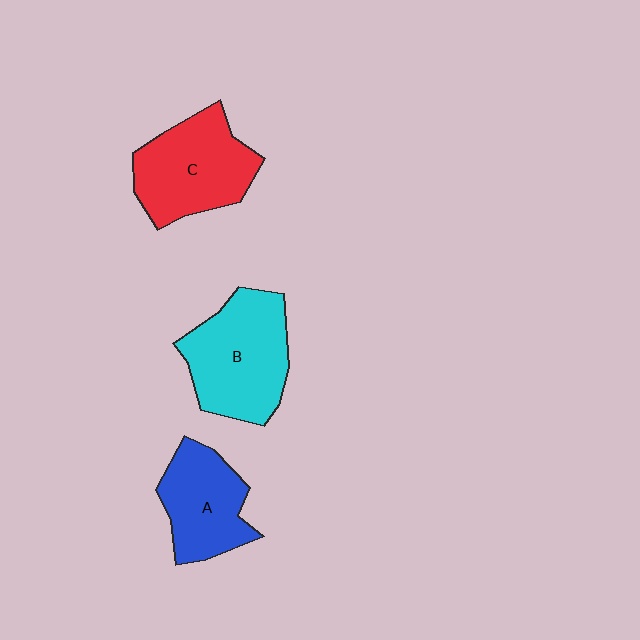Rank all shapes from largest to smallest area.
From largest to smallest: B (cyan), C (red), A (blue).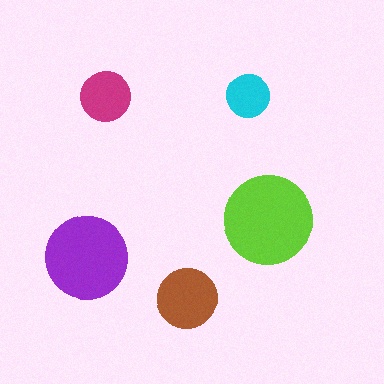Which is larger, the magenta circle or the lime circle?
The lime one.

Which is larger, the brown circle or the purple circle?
The purple one.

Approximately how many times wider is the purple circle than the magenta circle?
About 1.5 times wider.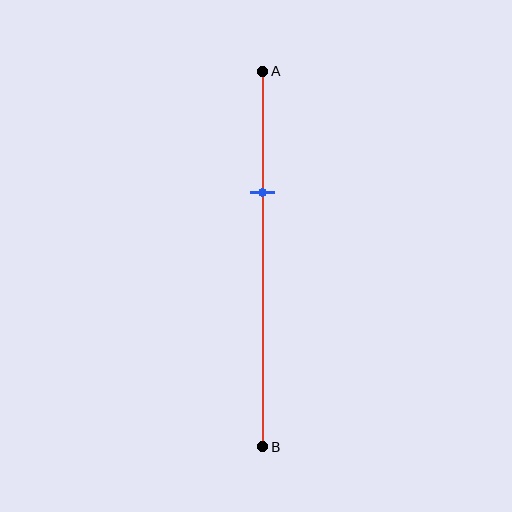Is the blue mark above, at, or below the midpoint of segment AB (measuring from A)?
The blue mark is above the midpoint of segment AB.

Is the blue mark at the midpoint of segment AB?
No, the mark is at about 30% from A, not at the 50% midpoint.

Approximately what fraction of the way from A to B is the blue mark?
The blue mark is approximately 30% of the way from A to B.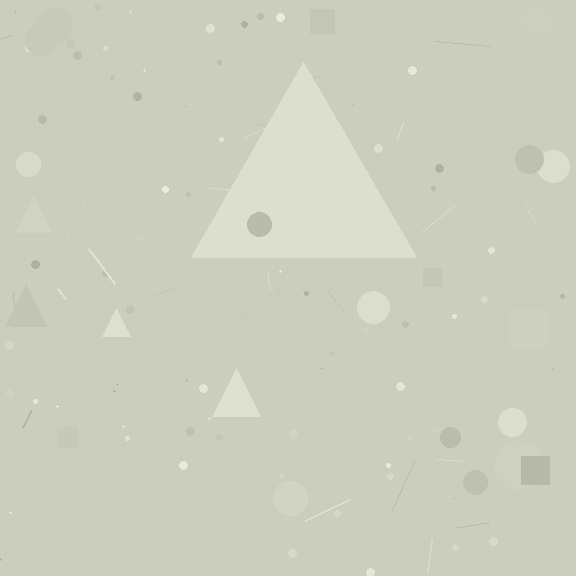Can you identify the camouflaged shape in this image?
The camouflaged shape is a triangle.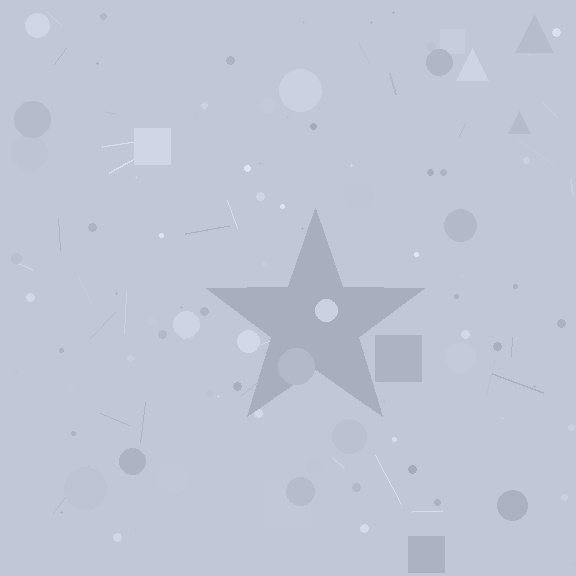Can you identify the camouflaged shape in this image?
The camouflaged shape is a star.